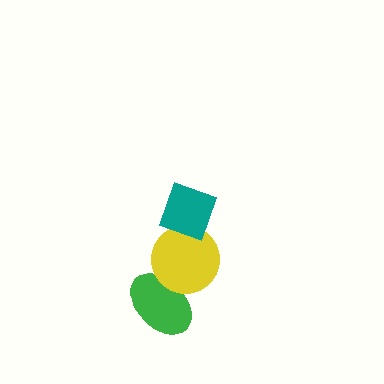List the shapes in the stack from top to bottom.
From top to bottom: the teal diamond, the yellow circle, the green ellipse.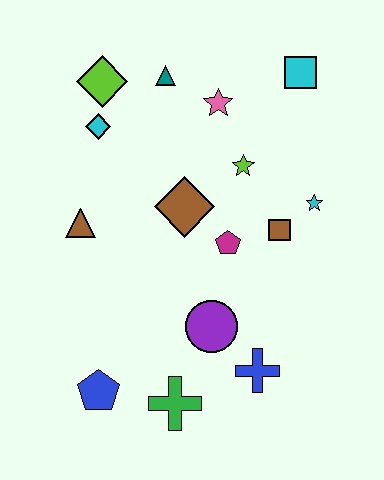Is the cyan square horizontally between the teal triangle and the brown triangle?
No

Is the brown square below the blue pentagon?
No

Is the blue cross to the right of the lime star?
Yes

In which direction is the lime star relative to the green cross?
The lime star is above the green cross.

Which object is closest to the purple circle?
The blue cross is closest to the purple circle.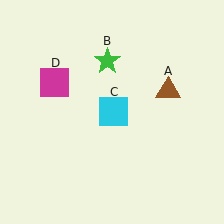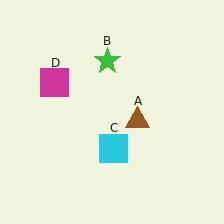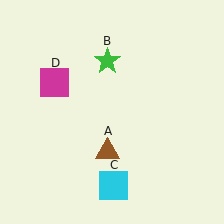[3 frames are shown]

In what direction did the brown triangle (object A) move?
The brown triangle (object A) moved down and to the left.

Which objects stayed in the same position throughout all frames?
Green star (object B) and magenta square (object D) remained stationary.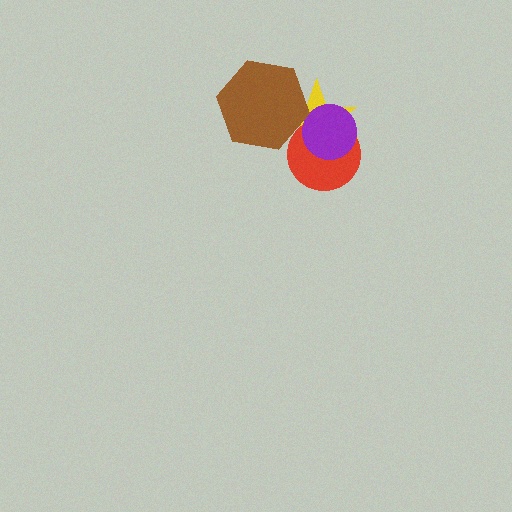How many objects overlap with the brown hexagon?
1 object overlaps with the brown hexagon.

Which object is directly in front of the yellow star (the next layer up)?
The red circle is directly in front of the yellow star.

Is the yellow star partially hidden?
Yes, it is partially covered by another shape.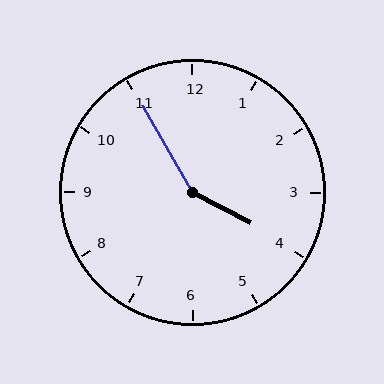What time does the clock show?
3:55.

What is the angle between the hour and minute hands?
Approximately 148 degrees.